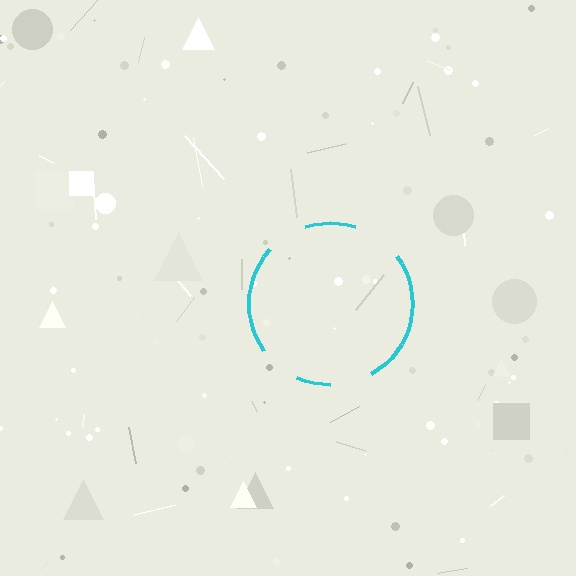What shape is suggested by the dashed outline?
The dashed outline suggests a circle.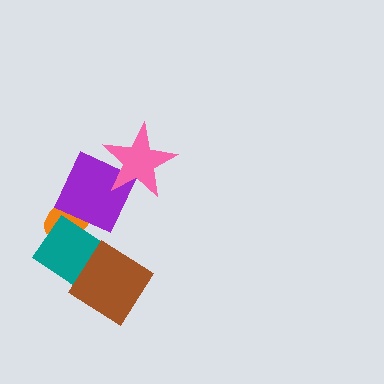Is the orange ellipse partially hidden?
Yes, it is partially covered by another shape.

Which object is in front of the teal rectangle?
The brown diamond is in front of the teal rectangle.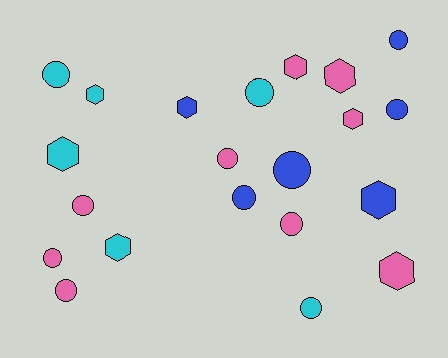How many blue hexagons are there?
There are 2 blue hexagons.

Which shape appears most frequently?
Circle, with 12 objects.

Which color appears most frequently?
Pink, with 9 objects.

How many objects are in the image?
There are 21 objects.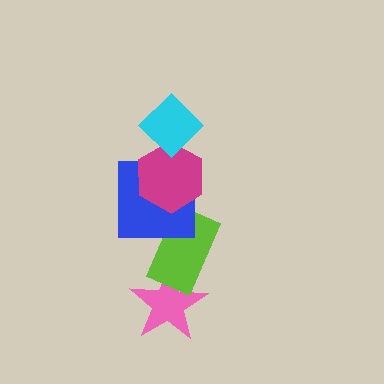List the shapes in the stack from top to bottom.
From top to bottom: the cyan diamond, the magenta hexagon, the blue square, the lime rectangle, the pink star.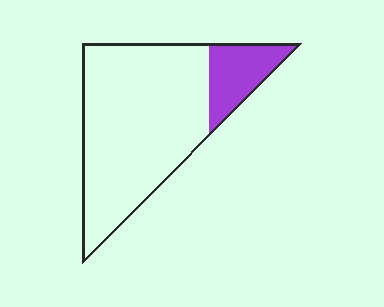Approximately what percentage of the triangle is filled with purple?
Approximately 20%.